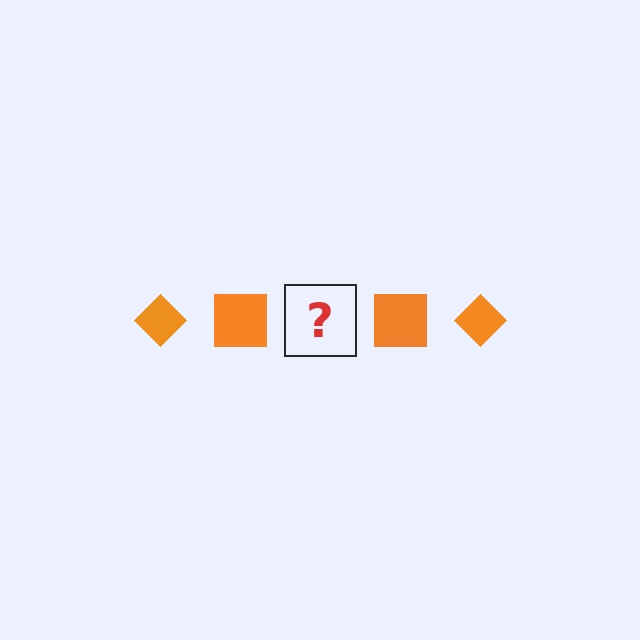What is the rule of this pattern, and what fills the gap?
The rule is that the pattern cycles through diamond, square shapes in orange. The gap should be filled with an orange diamond.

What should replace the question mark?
The question mark should be replaced with an orange diamond.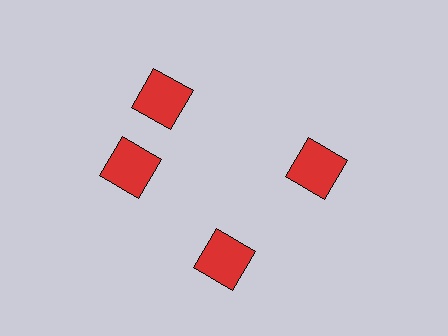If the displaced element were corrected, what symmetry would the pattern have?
It would have 4-fold rotational symmetry — the pattern would map onto itself every 90 degrees.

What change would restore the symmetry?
The symmetry would be restored by rotating it back into even spacing with its neighbors so that all 4 squares sit at equal angles and equal distance from the center.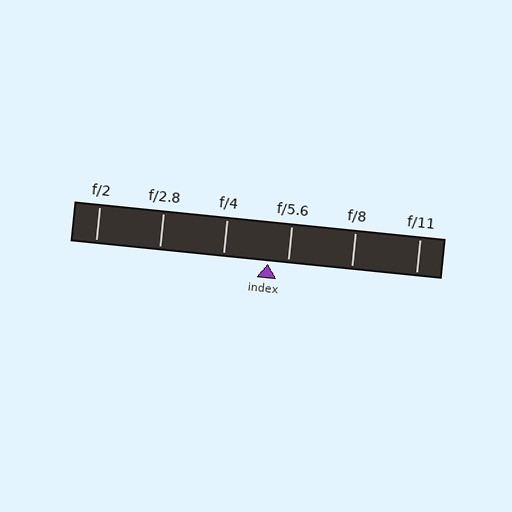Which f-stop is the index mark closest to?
The index mark is closest to f/5.6.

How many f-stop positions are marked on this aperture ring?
There are 6 f-stop positions marked.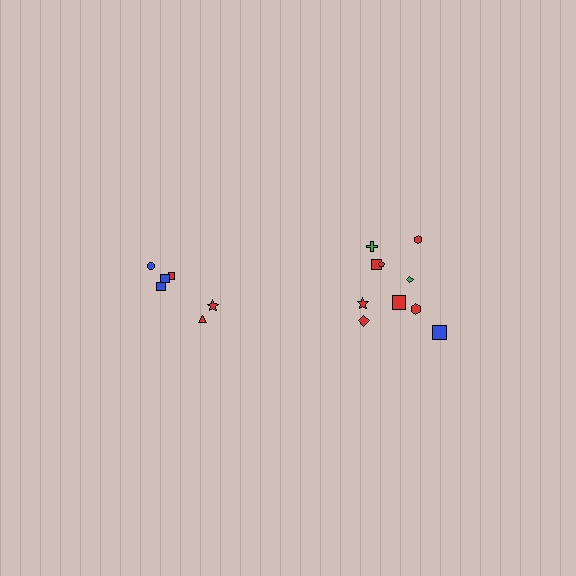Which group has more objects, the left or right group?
The right group.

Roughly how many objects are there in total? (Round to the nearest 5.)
Roughly 15 objects in total.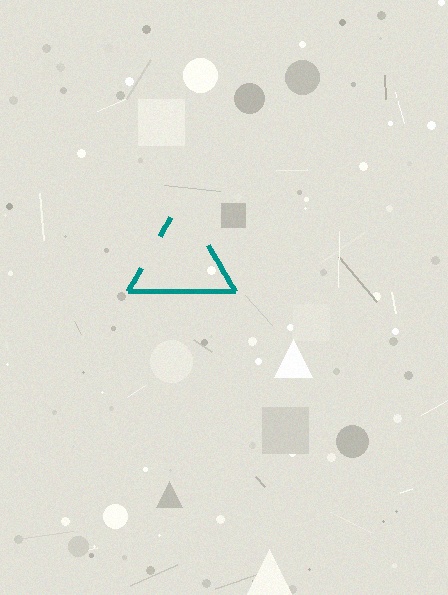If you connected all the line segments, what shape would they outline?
They would outline a triangle.